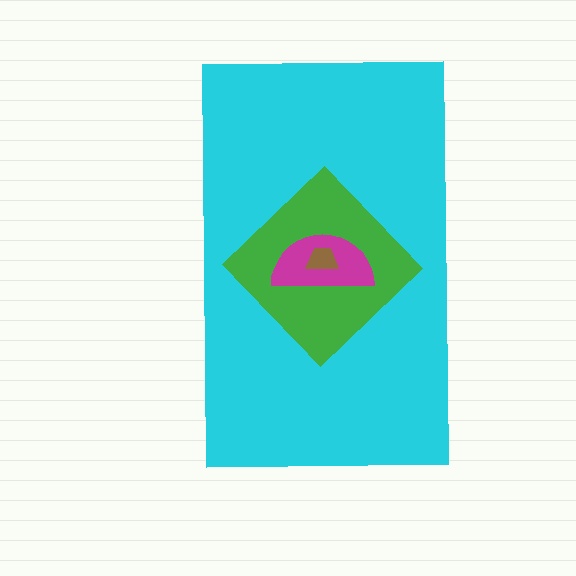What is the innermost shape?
The brown trapezoid.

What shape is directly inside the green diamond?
The magenta semicircle.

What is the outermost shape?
The cyan rectangle.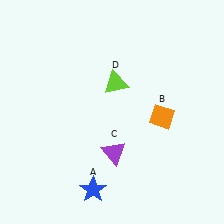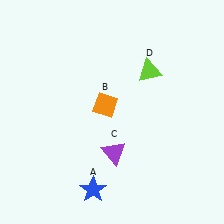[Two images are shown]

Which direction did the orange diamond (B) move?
The orange diamond (B) moved left.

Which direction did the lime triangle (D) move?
The lime triangle (D) moved right.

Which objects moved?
The objects that moved are: the orange diamond (B), the lime triangle (D).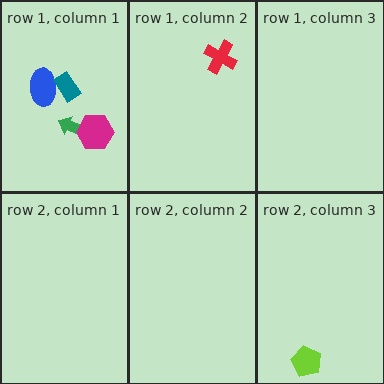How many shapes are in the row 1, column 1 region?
4.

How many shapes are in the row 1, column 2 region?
1.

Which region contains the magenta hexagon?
The row 1, column 1 region.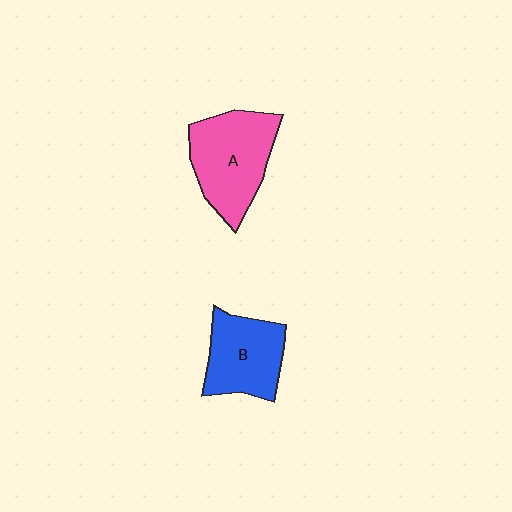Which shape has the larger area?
Shape A (pink).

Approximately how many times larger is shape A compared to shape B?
Approximately 1.3 times.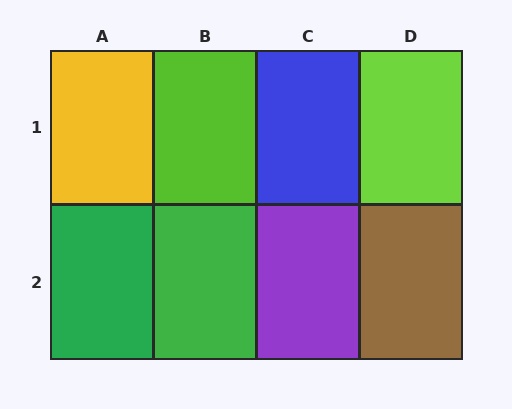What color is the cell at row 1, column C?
Blue.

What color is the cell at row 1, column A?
Yellow.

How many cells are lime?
2 cells are lime.